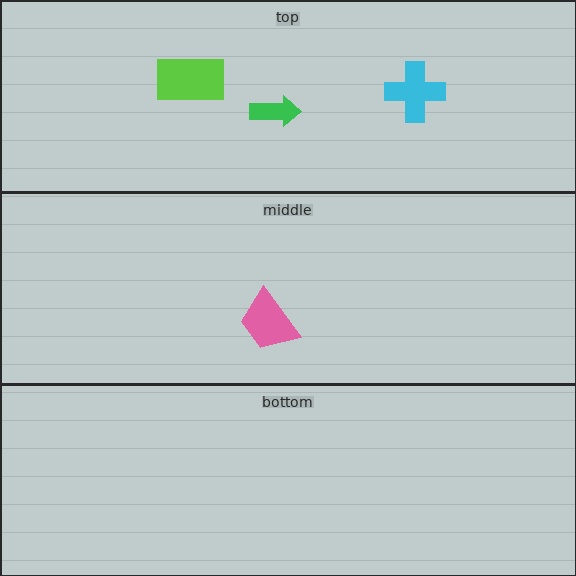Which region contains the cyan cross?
The top region.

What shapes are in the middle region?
The pink trapezoid.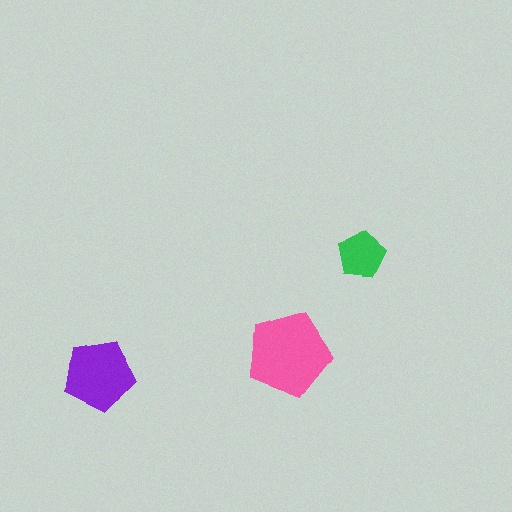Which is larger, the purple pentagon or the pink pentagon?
The pink one.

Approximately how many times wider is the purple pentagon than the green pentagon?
About 1.5 times wider.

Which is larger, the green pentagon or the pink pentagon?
The pink one.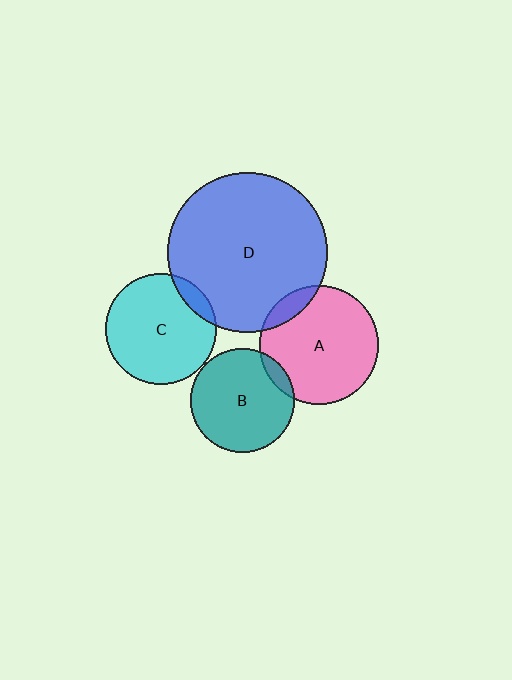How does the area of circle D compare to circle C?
Approximately 2.1 times.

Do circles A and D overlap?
Yes.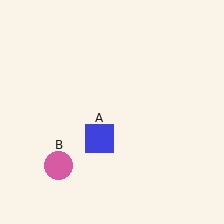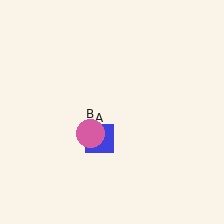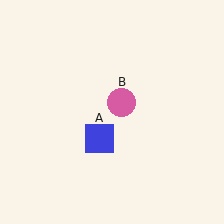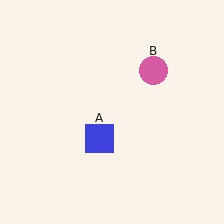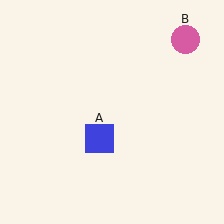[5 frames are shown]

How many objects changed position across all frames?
1 object changed position: pink circle (object B).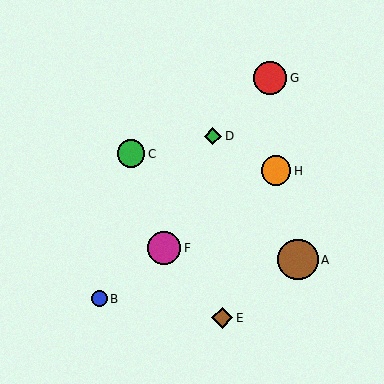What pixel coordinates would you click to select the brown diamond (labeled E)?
Click at (222, 318) to select the brown diamond E.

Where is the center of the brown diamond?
The center of the brown diamond is at (222, 318).